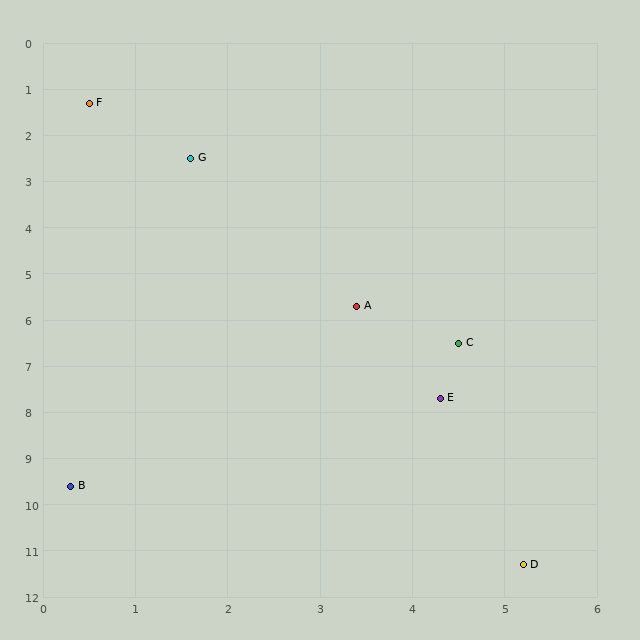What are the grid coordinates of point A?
Point A is at approximately (3.4, 5.7).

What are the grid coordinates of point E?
Point E is at approximately (4.3, 7.7).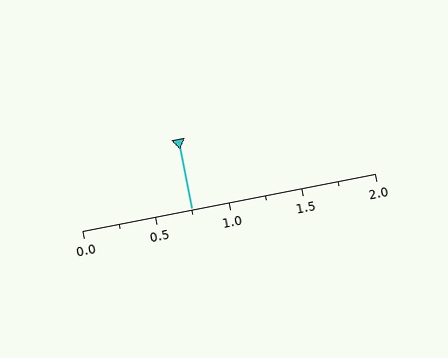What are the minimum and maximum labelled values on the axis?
The axis runs from 0.0 to 2.0.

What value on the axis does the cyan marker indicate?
The marker indicates approximately 0.75.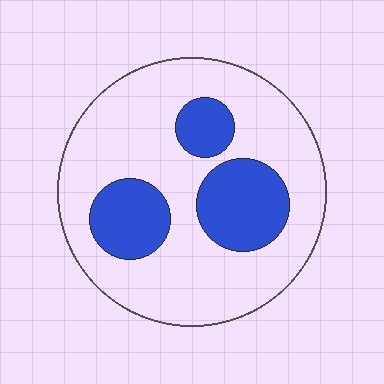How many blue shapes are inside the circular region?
3.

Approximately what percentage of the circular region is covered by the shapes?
Approximately 25%.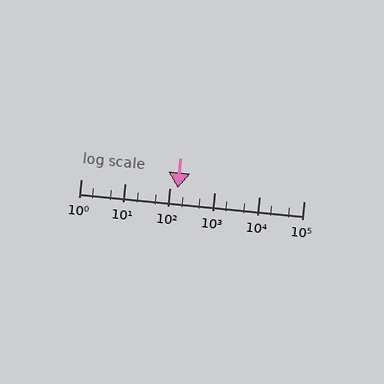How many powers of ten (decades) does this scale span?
The scale spans 5 decades, from 1 to 100000.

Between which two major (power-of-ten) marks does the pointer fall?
The pointer is between 100 and 1000.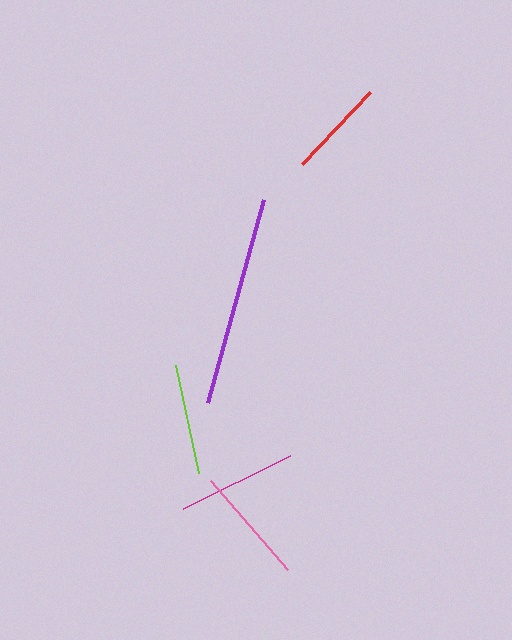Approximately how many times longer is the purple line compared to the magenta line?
The purple line is approximately 1.8 times the length of the magenta line.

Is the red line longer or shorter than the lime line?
The lime line is longer than the red line.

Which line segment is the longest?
The purple line is the longest at approximately 210 pixels.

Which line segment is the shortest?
The red line is the shortest at approximately 99 pixels.